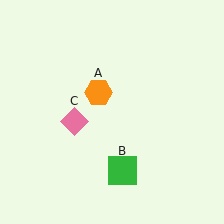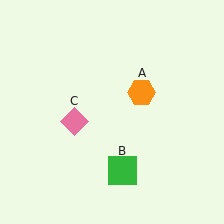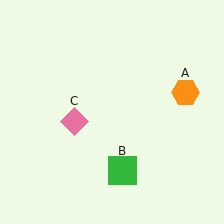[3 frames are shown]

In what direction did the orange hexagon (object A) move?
The orange hexagon (object A) moved right.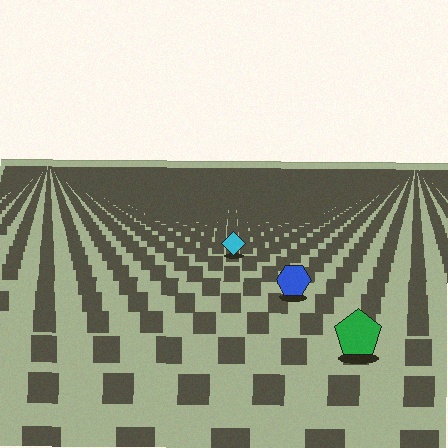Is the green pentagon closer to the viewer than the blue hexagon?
Yes. The green pentagon is closer — you can tell from the texture gradient: the ground texture is coarser near it.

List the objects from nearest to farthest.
From nearest to farthest: the green pentagon, the blue hexagon, the cyan diamond.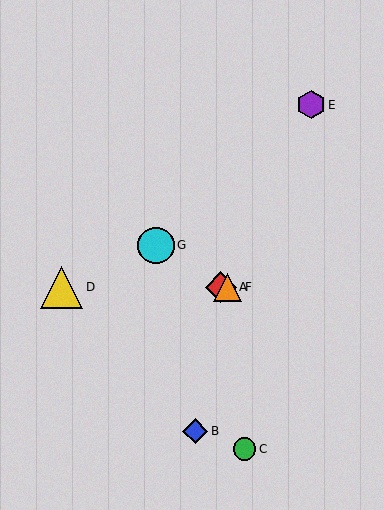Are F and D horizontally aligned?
Yes, both are at y≈287.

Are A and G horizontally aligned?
No, A is at y≈287 and G is at y≈245.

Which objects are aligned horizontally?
Objects A, D, F are aligned horizontally.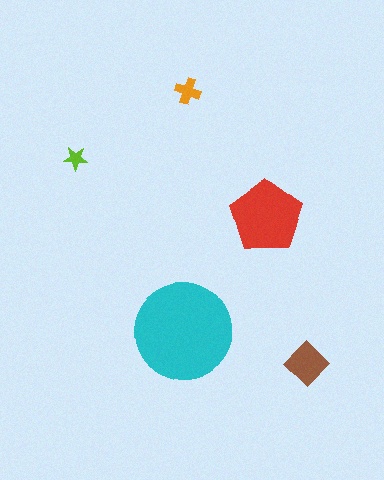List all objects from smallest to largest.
The lime star, the orange cross, the brown diamond, the red pentagon, the cyan circle.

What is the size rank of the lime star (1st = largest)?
5th.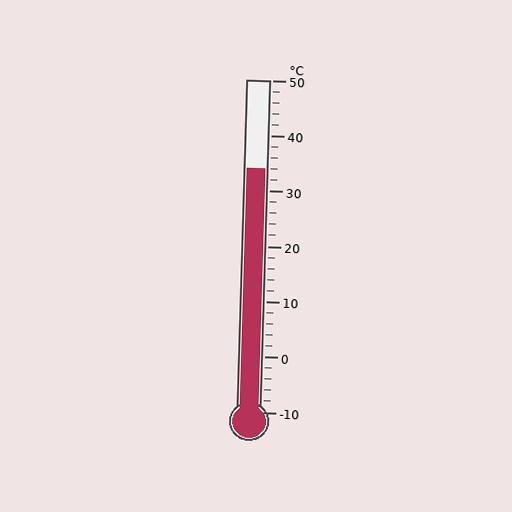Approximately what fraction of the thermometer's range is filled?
The thermometer is filled to approximately 75% of its range.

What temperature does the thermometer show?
The thermometer shows approximately 34°C.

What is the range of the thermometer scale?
The thermometer scale ranges from -10°C to 50°C.